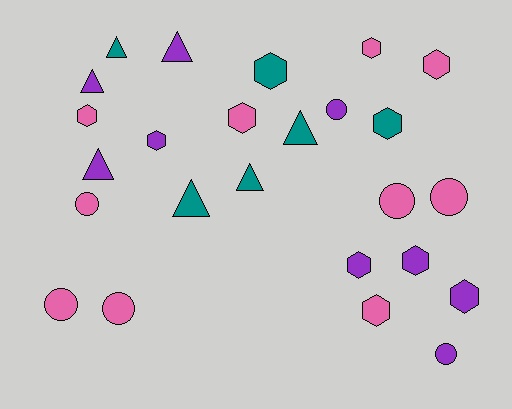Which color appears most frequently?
Pink, with 10 objects.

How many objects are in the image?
There are 25 objects.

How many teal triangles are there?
There are 4 teal triangles.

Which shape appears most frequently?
Hexagon, with 11 objects.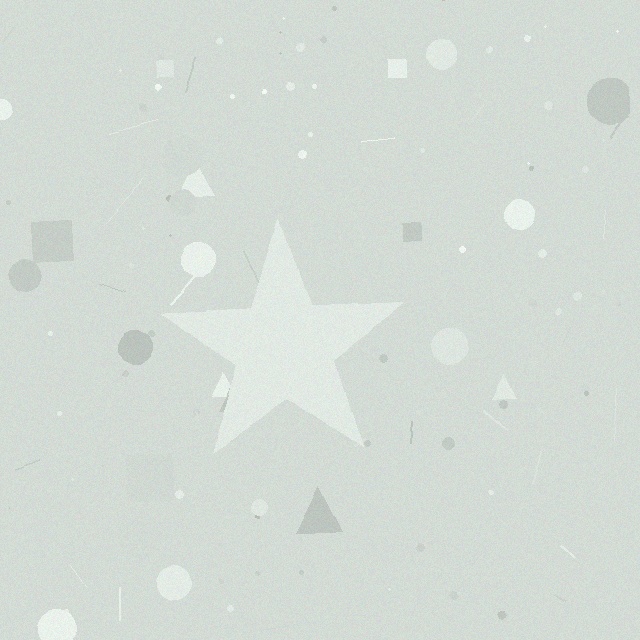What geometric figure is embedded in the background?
A star is embedded in the background.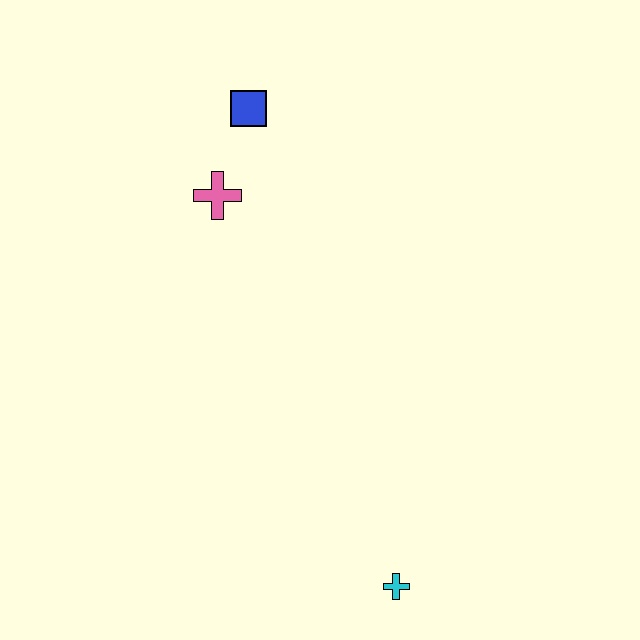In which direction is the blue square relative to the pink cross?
The blue square is above the pink cross.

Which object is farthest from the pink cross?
The cyan cross is farthest from the pink cross.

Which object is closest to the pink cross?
The blue square is closest to the pink cross.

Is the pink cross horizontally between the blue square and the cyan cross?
No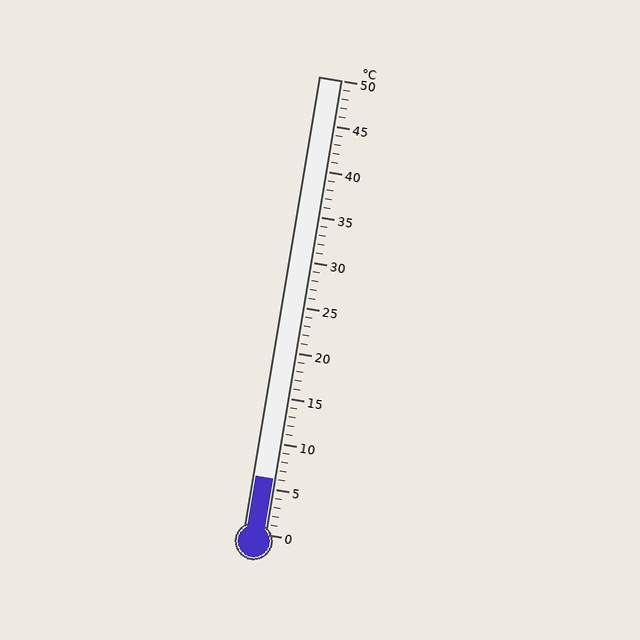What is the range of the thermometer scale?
The thermometer scale ranges from 0°C to 50°C.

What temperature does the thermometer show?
The thermometer shows approximately 6°C.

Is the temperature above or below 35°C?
The temperature is below 35°C.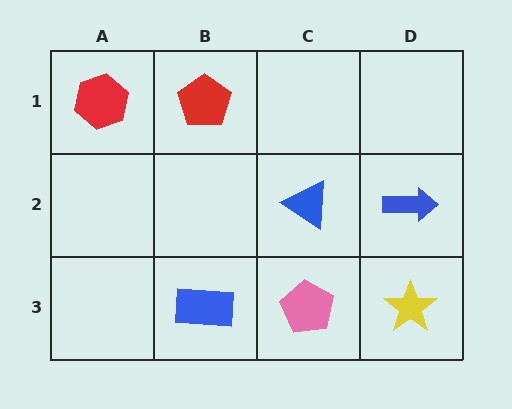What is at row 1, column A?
A red hexagon.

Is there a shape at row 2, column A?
No, that cell is empty.